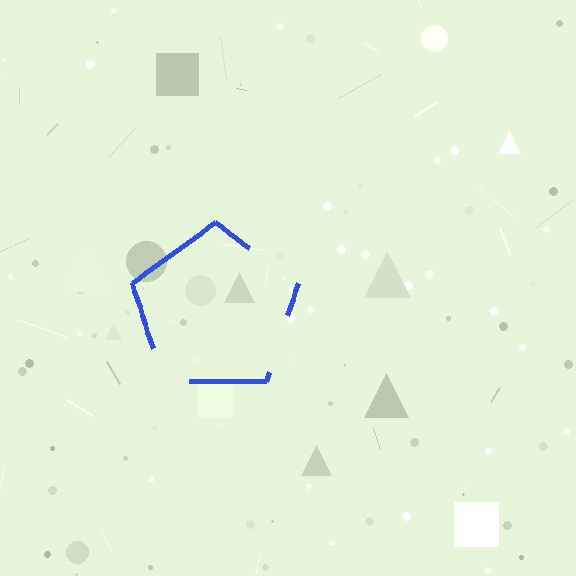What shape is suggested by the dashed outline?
The dashed outline suggests a pentagon.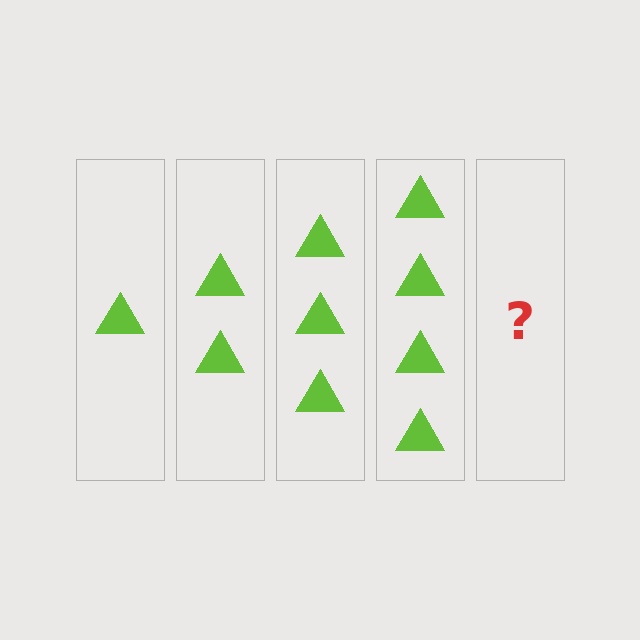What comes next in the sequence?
The next element should be 5 triangles.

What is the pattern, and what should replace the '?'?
The pattern is that each step adds one more triangle. The '?' should be 5 triangles.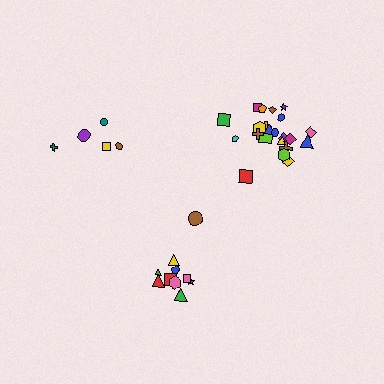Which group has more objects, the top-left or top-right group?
The top-right group.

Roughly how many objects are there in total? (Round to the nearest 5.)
Roughly 35 objects in total.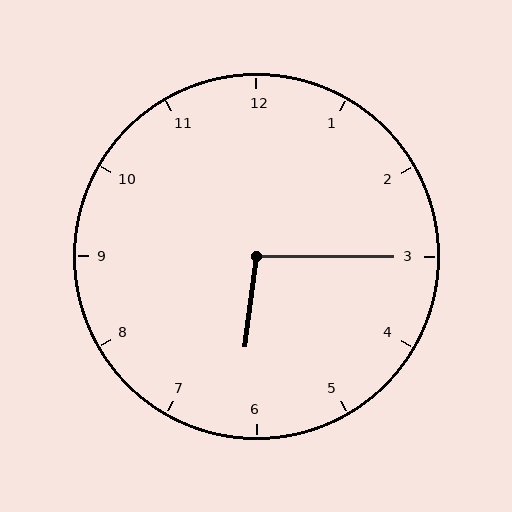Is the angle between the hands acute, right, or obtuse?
It is obtuse.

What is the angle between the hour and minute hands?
Approximately 98 degrees.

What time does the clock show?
6:15.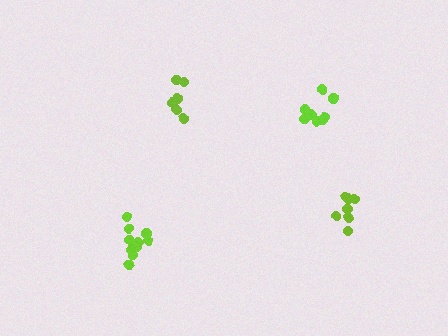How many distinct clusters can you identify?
There are 4 distinct clusters.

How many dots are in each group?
Group 1: 11 dots, Group 2: 7 dots, Group 3: 8 dots, Group 4: 7 dots (33 total).